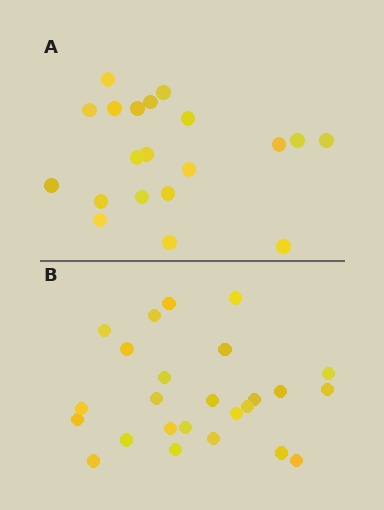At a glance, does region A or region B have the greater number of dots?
Region B (the bottom region) has more dots.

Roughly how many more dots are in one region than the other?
Region B has about 5 more dots than region A.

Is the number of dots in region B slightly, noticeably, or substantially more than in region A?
Region B has noticeably more, but not dramatically so. The ratio is roughly 1.2 to 1.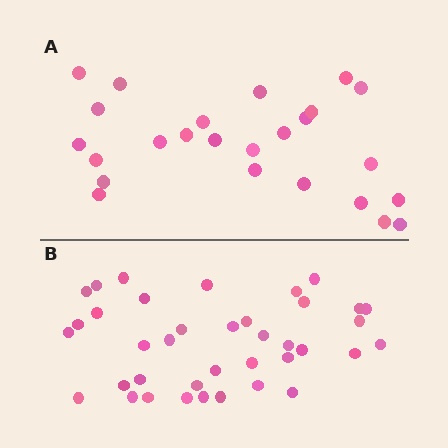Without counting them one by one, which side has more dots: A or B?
Region B (the bottom region) has more dots.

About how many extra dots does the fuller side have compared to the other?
Region B has approximately 15 more dots than region A.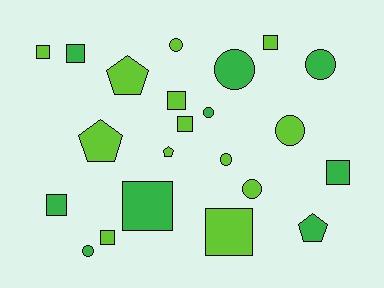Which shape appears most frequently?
Square, with 10 objects.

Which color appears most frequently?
Lime, with 13 objects.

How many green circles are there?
There are 4 green circles.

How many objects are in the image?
There are 22 objects.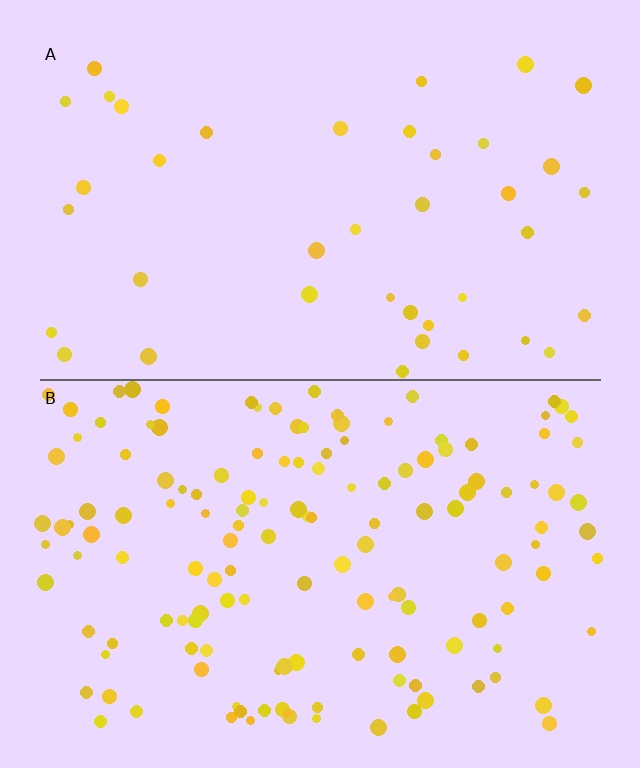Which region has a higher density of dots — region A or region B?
B (the bottom).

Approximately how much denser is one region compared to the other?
Approximately 3.6× — region B over region A.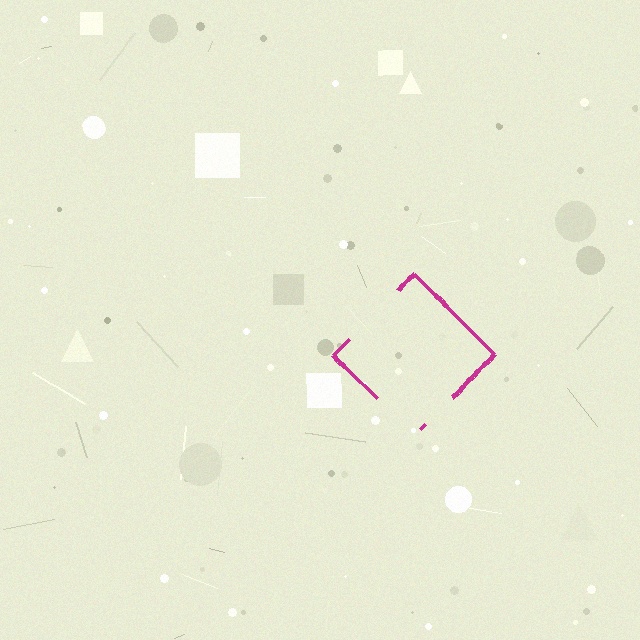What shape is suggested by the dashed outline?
The dashed outline suggests a diamond.